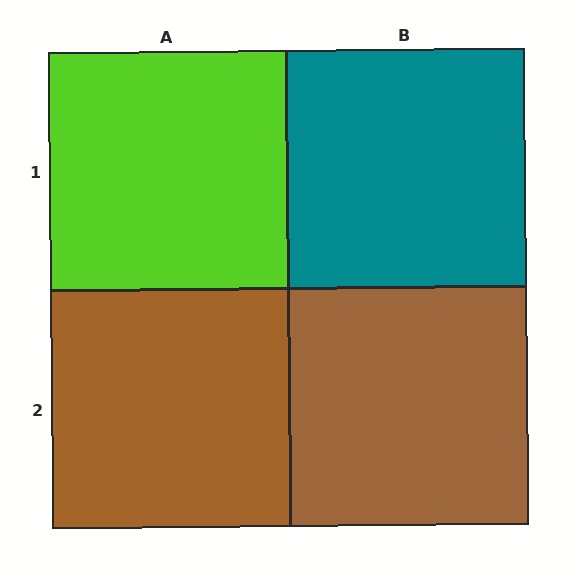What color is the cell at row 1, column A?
Lime.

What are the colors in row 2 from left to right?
Brown, brown.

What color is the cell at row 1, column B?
Teal.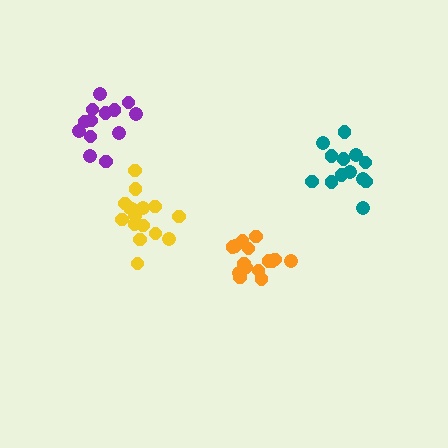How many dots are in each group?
Group 1: 17 dots, Group 2: 13 dots, Group 3: 13 dots, Group 4: 16 dots (59 total).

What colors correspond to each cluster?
The clusters are colored: orange, purple, teal, yellow.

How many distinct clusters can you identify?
There are 4 distinct clusters.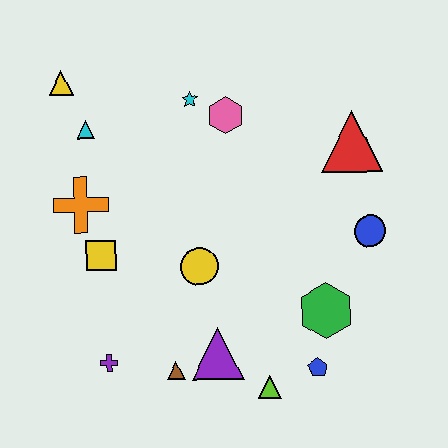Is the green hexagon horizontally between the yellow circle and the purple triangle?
No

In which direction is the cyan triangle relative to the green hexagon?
The cyan triangle is to the left of the green hexagon.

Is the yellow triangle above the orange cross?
Yes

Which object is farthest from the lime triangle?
The yellow triangle is farthest from the lime triangle.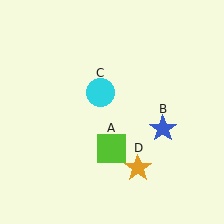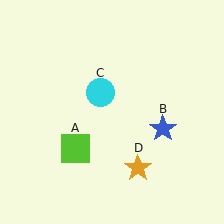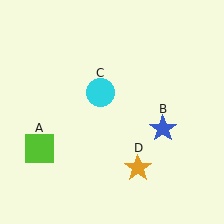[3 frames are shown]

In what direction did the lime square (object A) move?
The lime square (object A) moved left.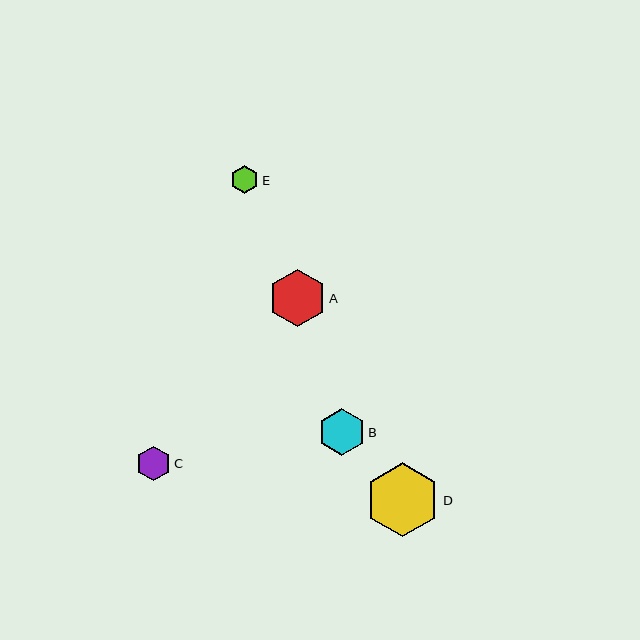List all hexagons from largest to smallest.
From largest to smallest: D, A, B, C, E.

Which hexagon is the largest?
Hexagon D is the largest with a size of approximately 74 pixels.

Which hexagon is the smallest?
Hexagon E is the smallest with a size of approximately 28 pixels.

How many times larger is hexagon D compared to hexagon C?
Hexagon D is approximately 2.1 times the size of hexagon C.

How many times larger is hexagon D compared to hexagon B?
Hexagon D is approximately 1.6 times the size of hexagon B.